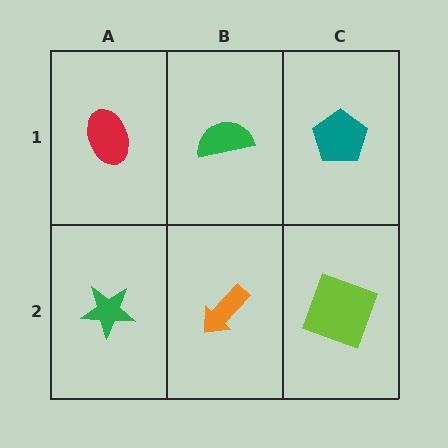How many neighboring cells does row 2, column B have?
3.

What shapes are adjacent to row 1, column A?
A green star (row 2, column A), a green semicircle (row 1, column B).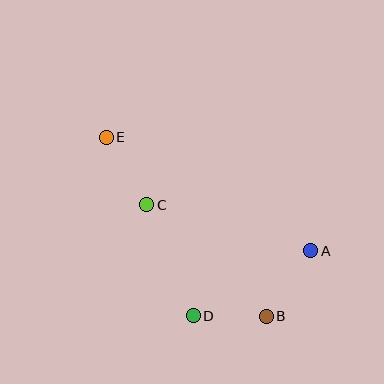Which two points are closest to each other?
Points B and D are closest to each other.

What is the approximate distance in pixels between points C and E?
The distance between C and E is approximately 79 pixels.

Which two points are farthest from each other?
Points B and E are farthest from each other.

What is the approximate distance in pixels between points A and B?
The distance between A and B is approximately 79 pixels.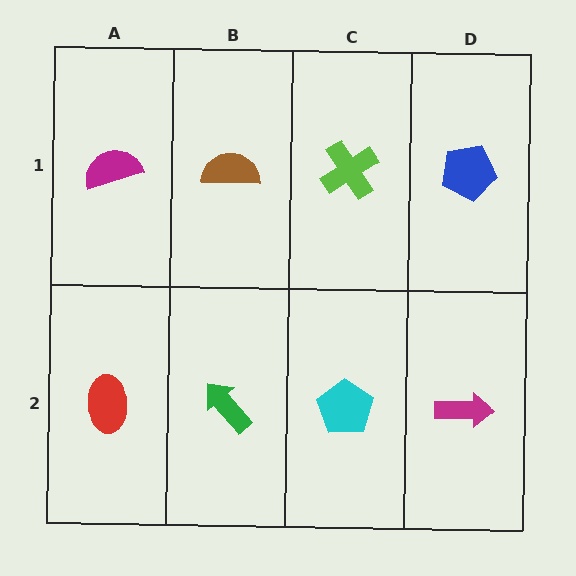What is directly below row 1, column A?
A red ellipse.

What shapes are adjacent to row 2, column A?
A magenta semicircle (row 1, column A), a green arrow (row 2, column B).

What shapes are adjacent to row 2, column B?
A brown semicircle (row 1, column B), a red ellipse (row 2, column A), a cyan pentagon (row 2, column C).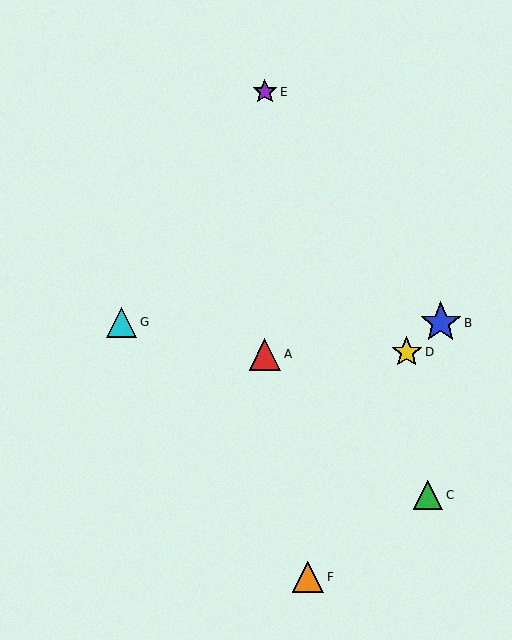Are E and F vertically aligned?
No, E is at x≈265 and F is at x≈308.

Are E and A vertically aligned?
Yes, both are at x≈265.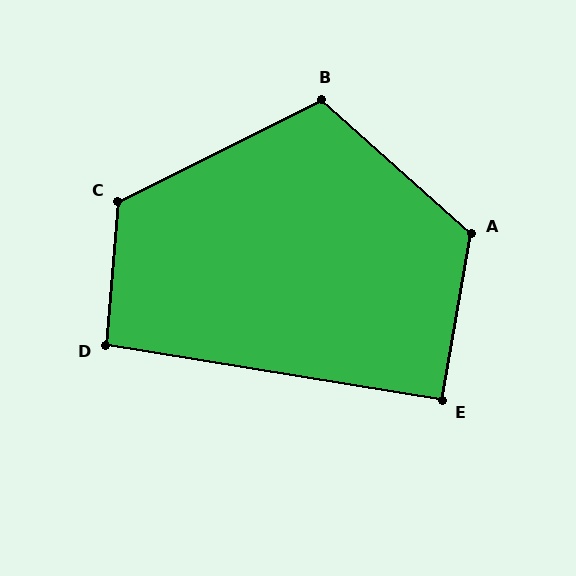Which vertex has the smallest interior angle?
E, at approximately 90 degrees.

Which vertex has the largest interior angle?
A, at approximately 122 degrees.